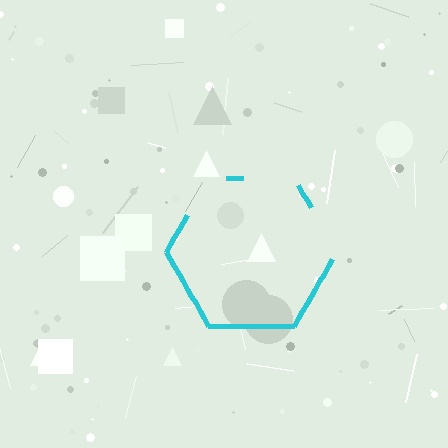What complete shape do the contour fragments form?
The contour fragments form a hexagon.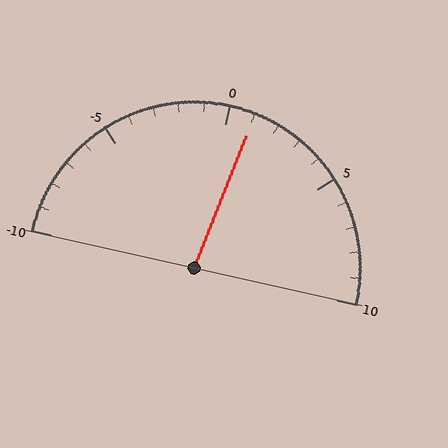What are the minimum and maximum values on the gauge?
The gauge ranges from -10 to 10.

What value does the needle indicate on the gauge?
The needle indicates approximately 1.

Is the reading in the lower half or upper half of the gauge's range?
The reading is in the upper half of the range (-10 to 10).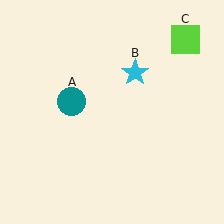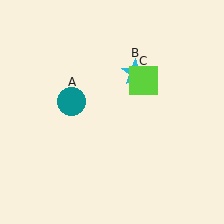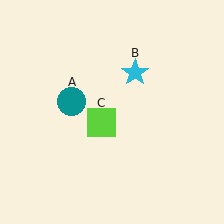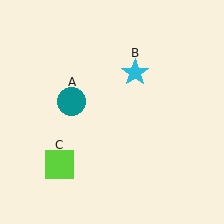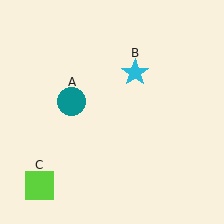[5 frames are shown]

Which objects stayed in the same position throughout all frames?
Teal circle (object A) and cyan star (object B) remained stationary.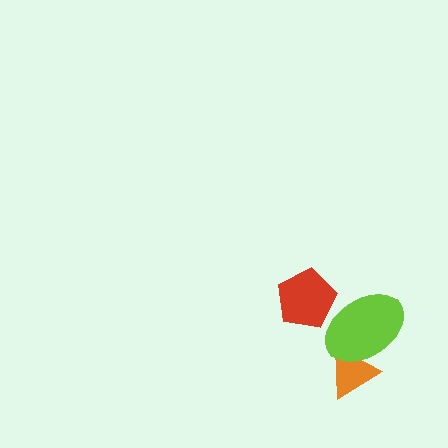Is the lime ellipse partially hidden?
Yes, it is partially covered by another shape.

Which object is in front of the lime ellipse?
The red pentagon is in front of the lime ellipse.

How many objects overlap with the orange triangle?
1 object overlaps with the orange triangle.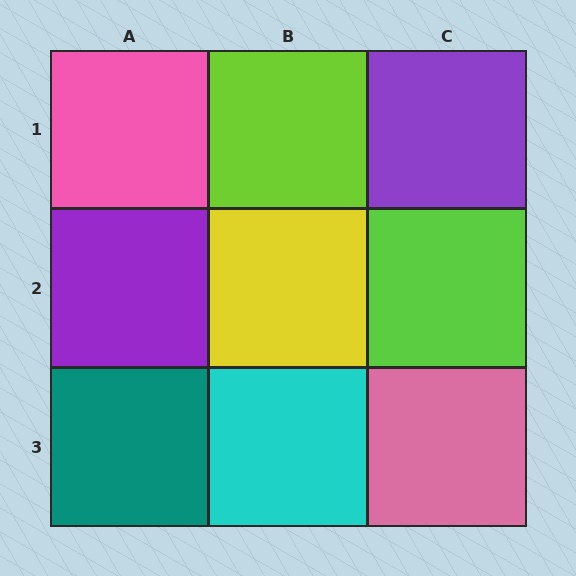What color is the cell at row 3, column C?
Pink.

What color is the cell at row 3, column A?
Teal.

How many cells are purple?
2 cells are purple.